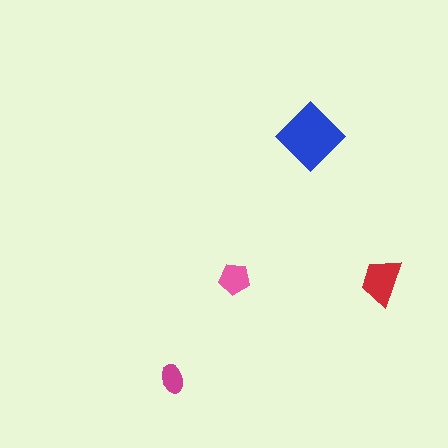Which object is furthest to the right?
The red trapezoid is rightmost.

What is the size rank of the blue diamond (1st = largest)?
1st.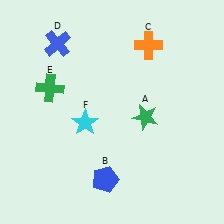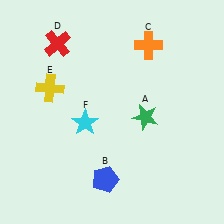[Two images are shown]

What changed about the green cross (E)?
In Image 1, E is green. In Image 2, it changed to yellow.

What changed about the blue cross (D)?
In Image 1, D is blue. In Image 2, it changed to red.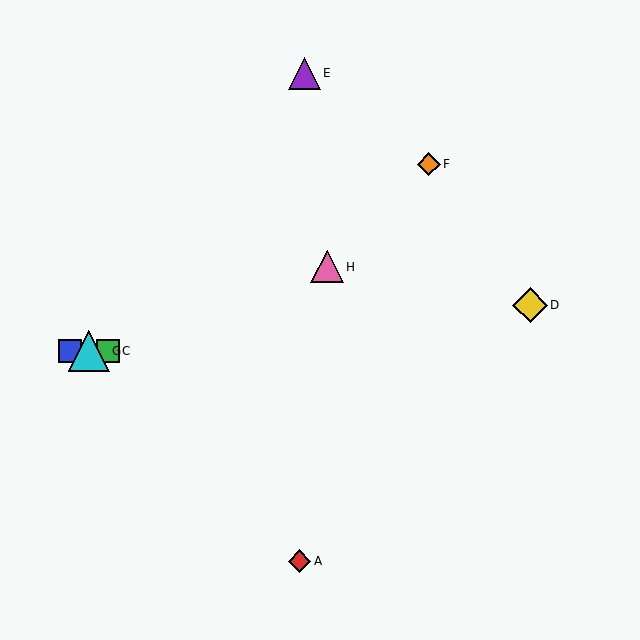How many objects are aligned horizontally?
3 objects (B, C, G) are aligned horizontally.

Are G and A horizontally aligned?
No, G is at y≈351 and A is at y≈561.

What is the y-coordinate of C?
Object C is at y≈351.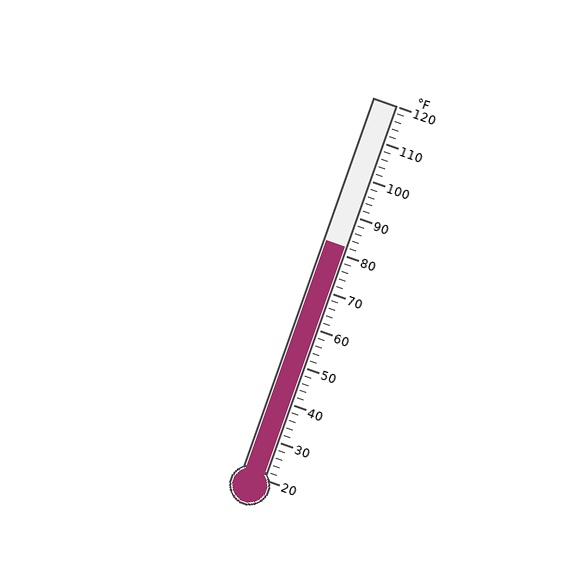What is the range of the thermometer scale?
The thermometer scale ranges from 20°F to 120°F.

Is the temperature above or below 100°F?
The temperature is below 100°F.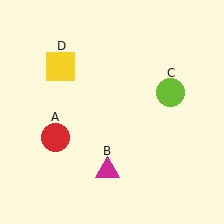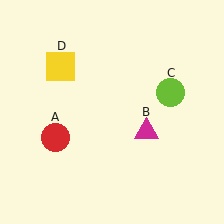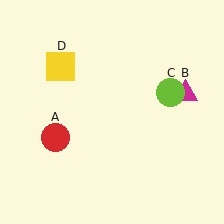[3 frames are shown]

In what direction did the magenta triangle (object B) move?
The magenta triangle (object B) moved up and to the right.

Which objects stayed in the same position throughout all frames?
Red circle (object A) and lime circle (object C) and yellow square (object D) remained stationary.